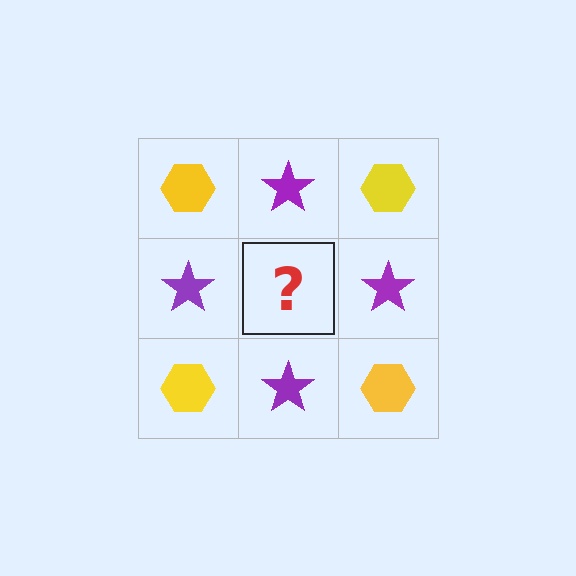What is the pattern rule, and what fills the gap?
The rule is that it alternates yellow hexagon and purple star in a checkerboard pattern. The gap should be filled with a yellow hexagon.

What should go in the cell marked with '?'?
The missing cell should contain a yellow hexagon.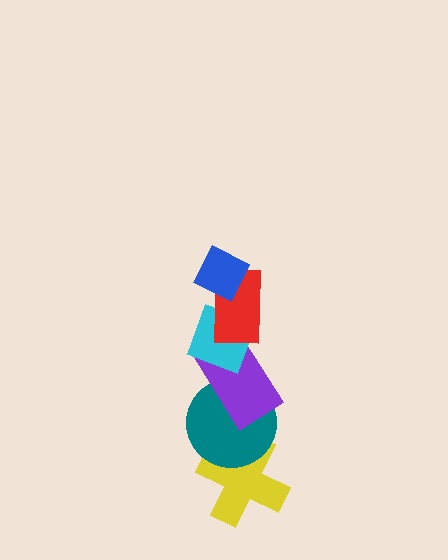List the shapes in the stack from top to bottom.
From top to bottom: the blue diamond, the red rectangle, the cyan diamond, the purple rectangle, the teal circle, the yellow cross.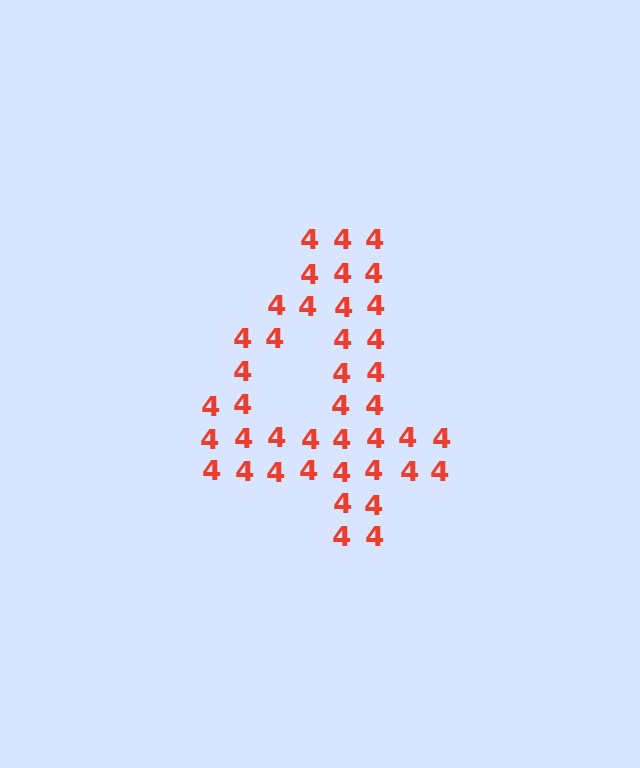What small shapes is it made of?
It is made of small digit 4's.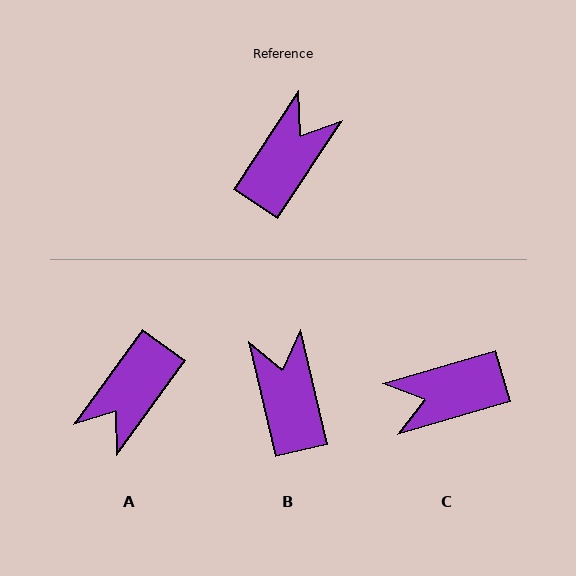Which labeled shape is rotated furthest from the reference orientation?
A, about 177 degrees away.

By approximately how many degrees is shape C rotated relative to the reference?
Approximately 140 degrees counter-clockwise.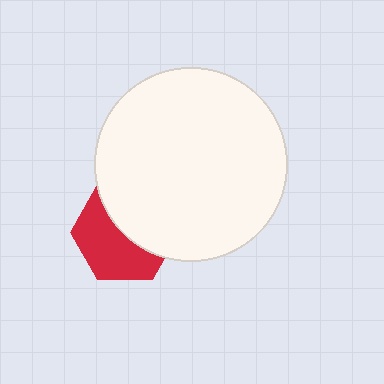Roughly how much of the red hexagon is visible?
About half of it is visible (roughly 52%).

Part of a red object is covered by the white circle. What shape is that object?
It is a hexagon.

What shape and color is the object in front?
The object in front is a white circle.